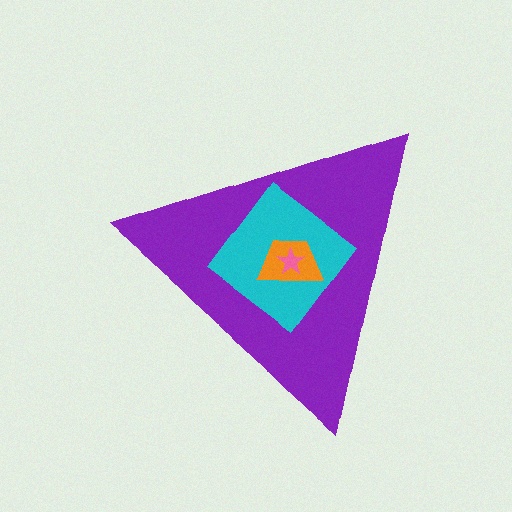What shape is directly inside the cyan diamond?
The orange trapezoid.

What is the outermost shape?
The purple triangle.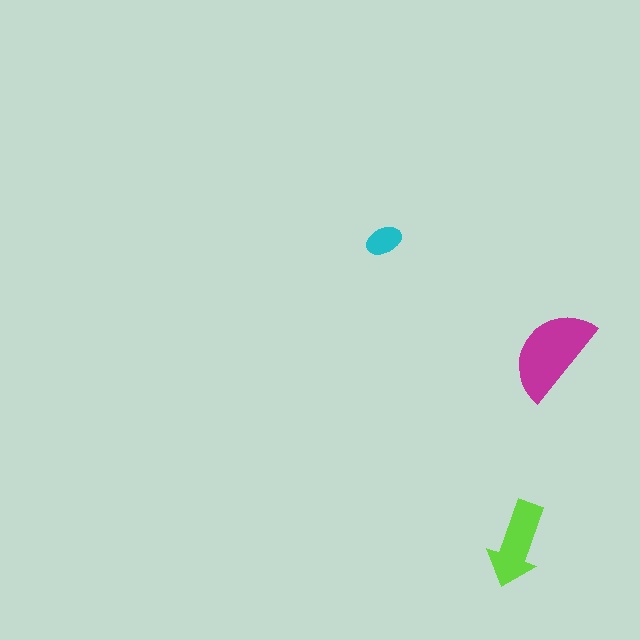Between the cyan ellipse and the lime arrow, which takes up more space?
The lime arrow.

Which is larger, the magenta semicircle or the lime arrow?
The magenta semicircle.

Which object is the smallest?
The cyan ellipse.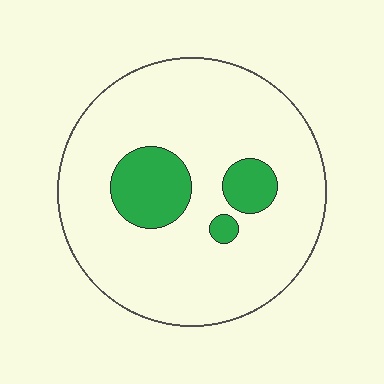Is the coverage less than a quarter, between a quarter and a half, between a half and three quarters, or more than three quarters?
Less than a quarter.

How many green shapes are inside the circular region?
3.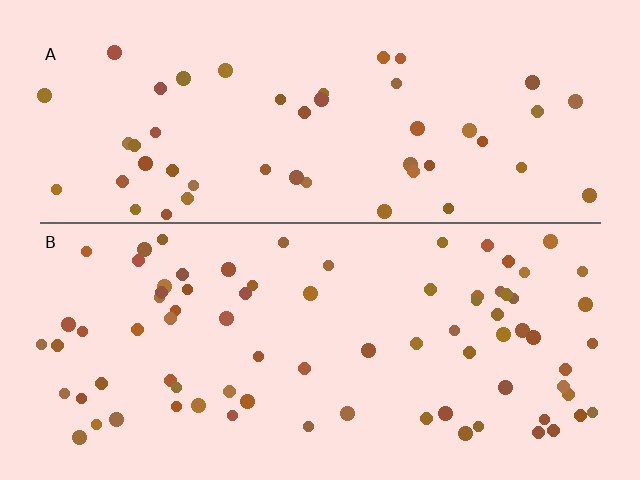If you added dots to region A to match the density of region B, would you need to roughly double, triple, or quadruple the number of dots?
Approximately double.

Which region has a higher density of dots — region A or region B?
B (the bottom).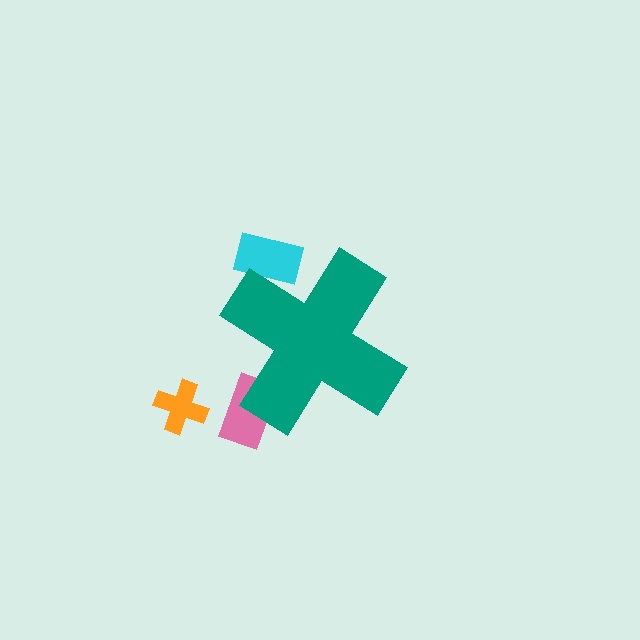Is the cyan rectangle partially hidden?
Yes, the cyan rectangle is partially hidden behind the teal cross.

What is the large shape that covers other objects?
A teal cross.